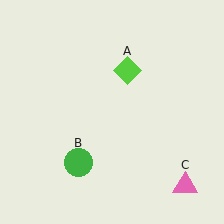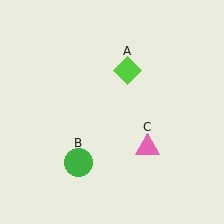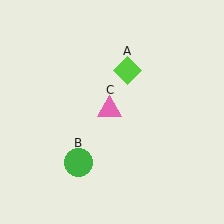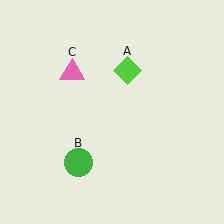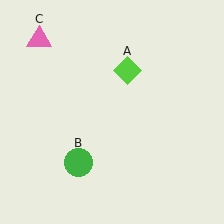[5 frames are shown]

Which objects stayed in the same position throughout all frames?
Lime diamond (object A) and green circle (object B) remained stationary.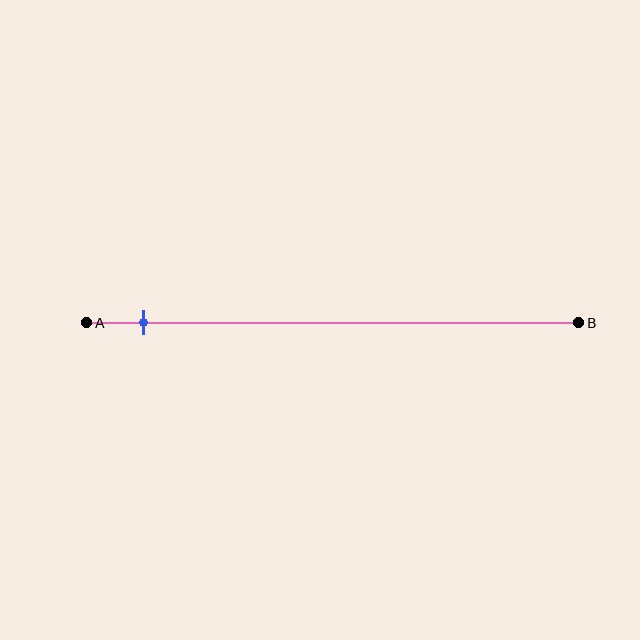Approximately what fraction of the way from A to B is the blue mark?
The blue mark is approximately 10% of the way from A to B.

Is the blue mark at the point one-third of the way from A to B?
No, the mark is at about 10% from A, not at the 33% one-third point.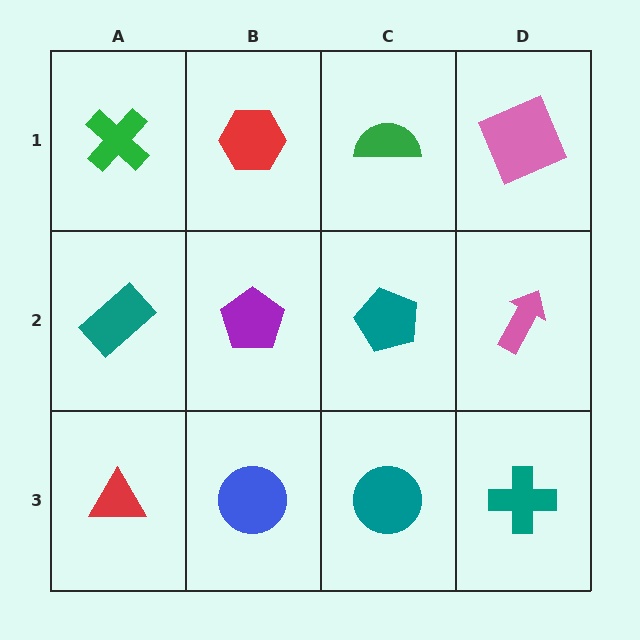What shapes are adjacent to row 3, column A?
A teal rectangle (row 2, column A), a blue circle (row 3, column B).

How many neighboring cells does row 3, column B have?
3.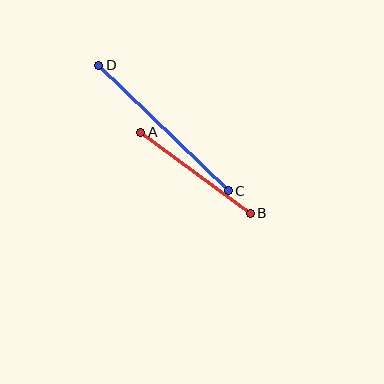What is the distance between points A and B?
The distance is approximately 136 pixels.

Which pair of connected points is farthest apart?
Points C and D are farthest apart.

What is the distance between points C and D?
The distance is approximately 181 pixels.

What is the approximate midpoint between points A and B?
The midpoint is at approximately (195, 173) pixels.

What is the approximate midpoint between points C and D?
The midpoint is at approximately (163, 128) pixels.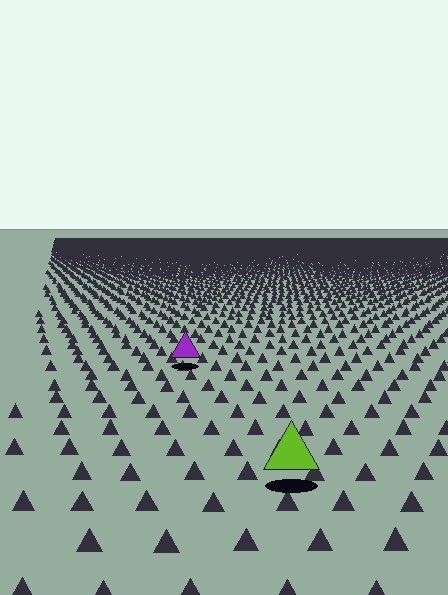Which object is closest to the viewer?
The lime triangle is closest. The texture marks near it are larger and more spread out.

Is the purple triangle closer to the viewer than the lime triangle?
No. The lime triangle is closer — you can tell from the texture gradient: the ground texture is coarser near it.